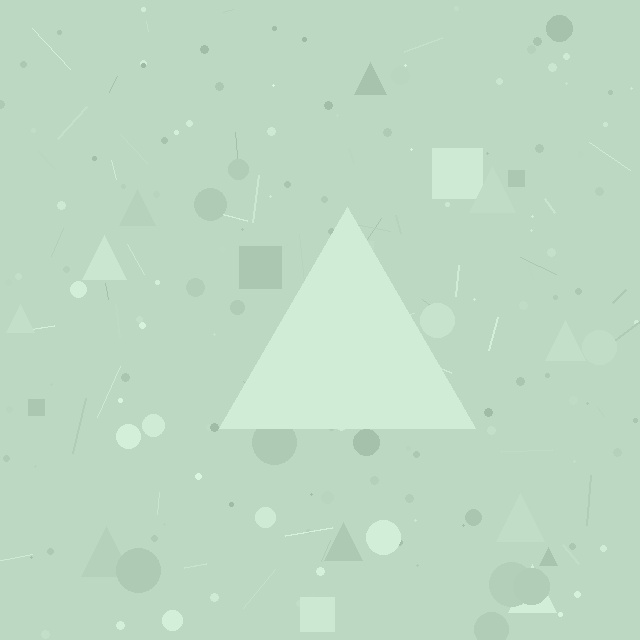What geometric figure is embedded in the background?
A triangle is embedded in the background.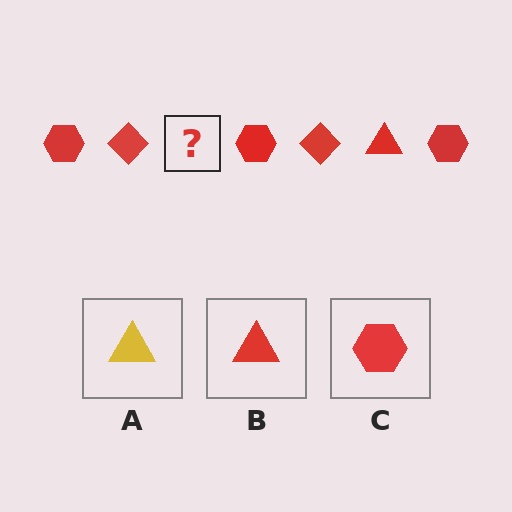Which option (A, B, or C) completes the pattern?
B.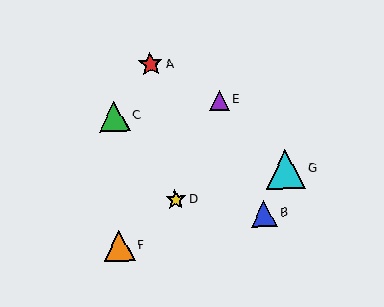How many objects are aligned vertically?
2 objects (C, F) are aligned vertically.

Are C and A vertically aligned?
No, C is at x≈114 and A is at x≈150.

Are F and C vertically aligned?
Yes, both are at x≈119.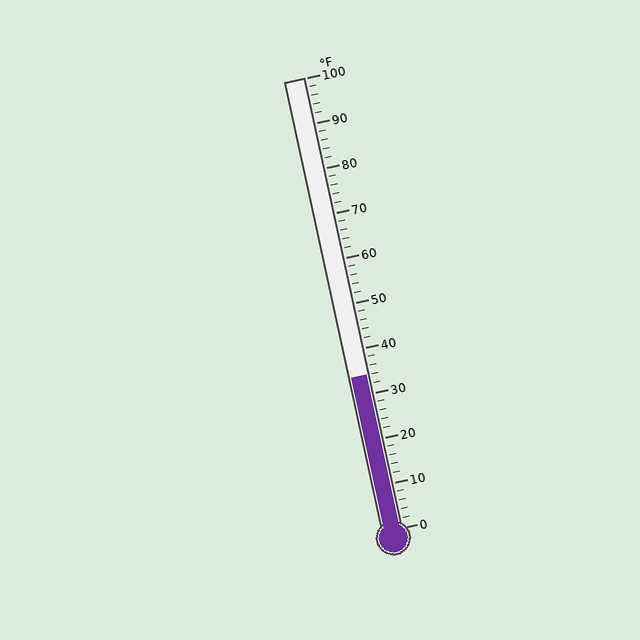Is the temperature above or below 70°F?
The temperature is below 70°F.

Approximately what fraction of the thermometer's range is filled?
The thermometer is filled to approximately 35% of its range.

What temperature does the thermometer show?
The thermometer shows approximately 34°F.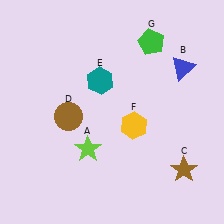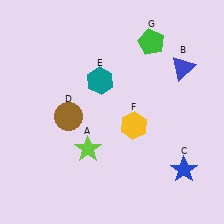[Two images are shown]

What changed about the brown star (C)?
In Image 1, C is brown. In Image 2, it changed to blue.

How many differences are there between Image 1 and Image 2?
There is 1 difference between the two images.